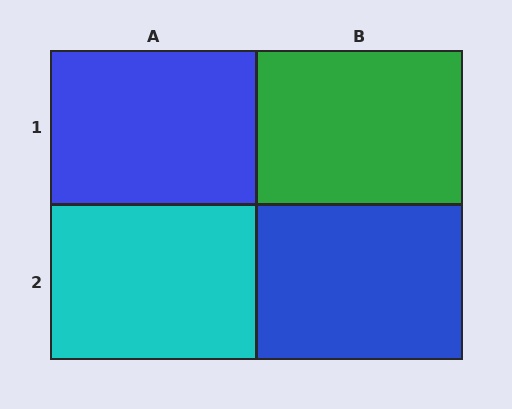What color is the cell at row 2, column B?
Blue.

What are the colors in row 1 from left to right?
Blue, green.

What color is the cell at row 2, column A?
Cyan.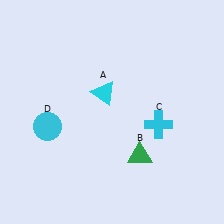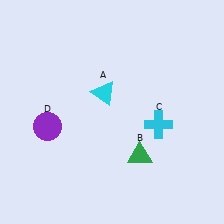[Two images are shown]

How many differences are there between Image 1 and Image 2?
There is 1 difference between the two images.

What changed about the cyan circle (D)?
In Image 1, D is cyan. In Image 2, it changed to purple.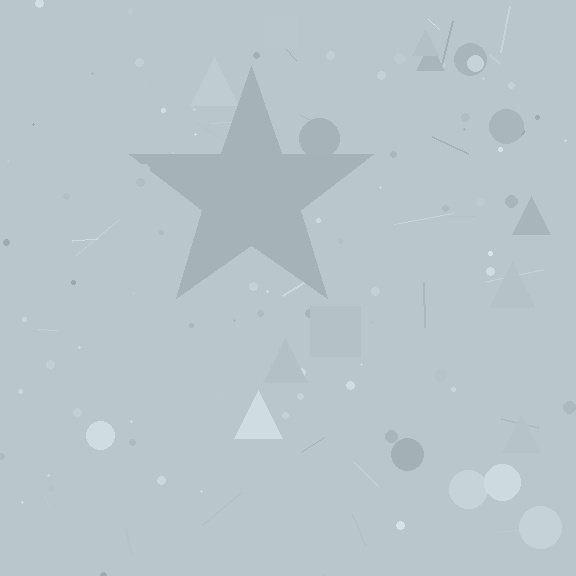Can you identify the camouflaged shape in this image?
The camouflaged shape is a star.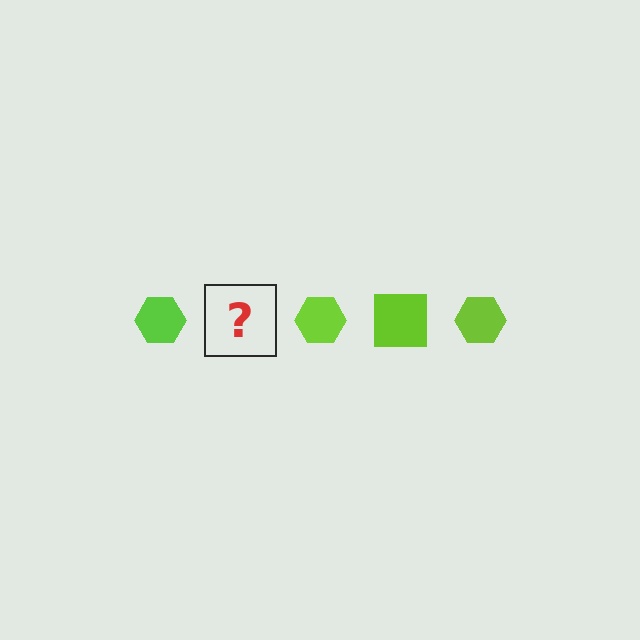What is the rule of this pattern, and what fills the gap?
The rule is that the pattern cycles through hexagon, square shapes in lime. The gap should be filled with a lime square.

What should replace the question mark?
The question mark should be replaced with a lime square.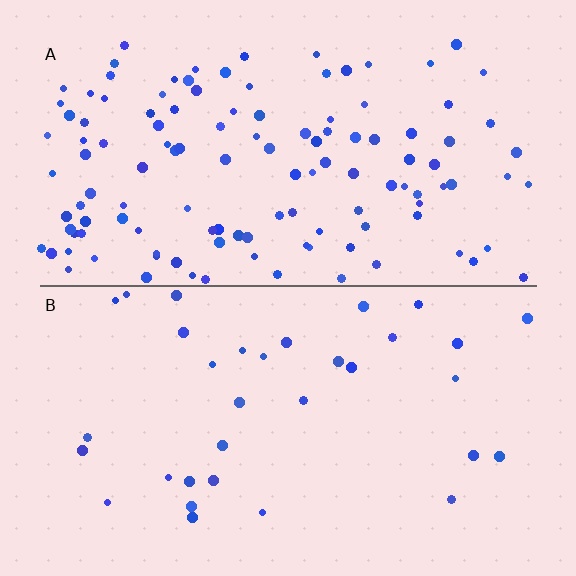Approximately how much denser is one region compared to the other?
Approximately 3.7× — region A over region B.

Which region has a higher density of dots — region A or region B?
A (the top).